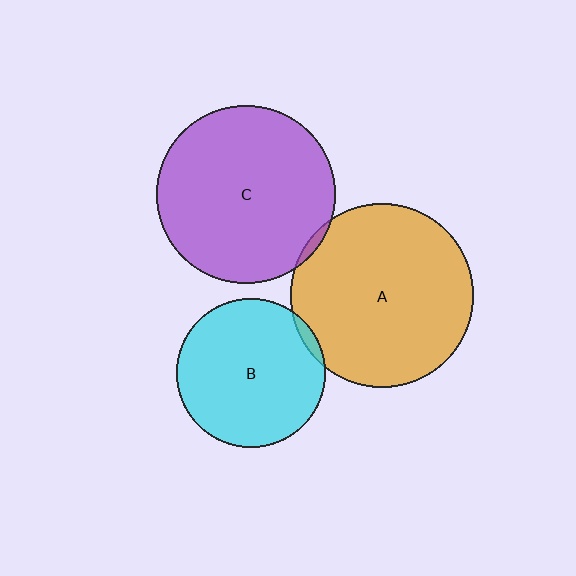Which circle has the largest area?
Circle A (orange).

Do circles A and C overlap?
Yes.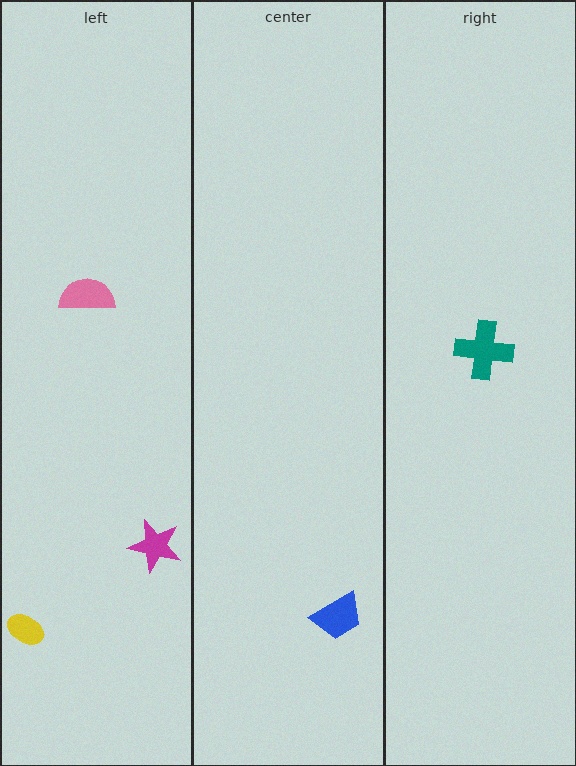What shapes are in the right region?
The teal cross.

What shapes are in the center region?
The blue trapezoid.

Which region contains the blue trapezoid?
The center region.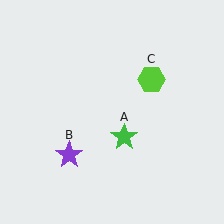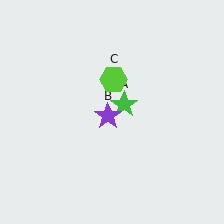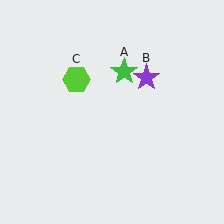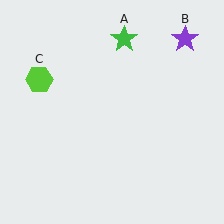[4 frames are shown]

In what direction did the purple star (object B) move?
The purple star (object B) moved up and to the right.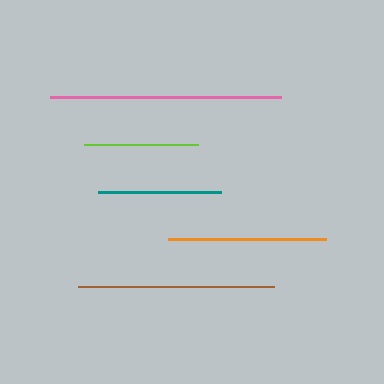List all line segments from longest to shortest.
From longest to shortest: pink, brown, orange, teal, lime.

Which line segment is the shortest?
The lime line is the shortest at approximately 114 pixels.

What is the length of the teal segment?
The teal segment is approximately 123 pixels long.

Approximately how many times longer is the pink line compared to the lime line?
The pink line is approximately 2.0 times the length of the lime line.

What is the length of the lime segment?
The lime segment is approximately 114 pixels long.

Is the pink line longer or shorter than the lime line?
The pink line is longer than the lime line.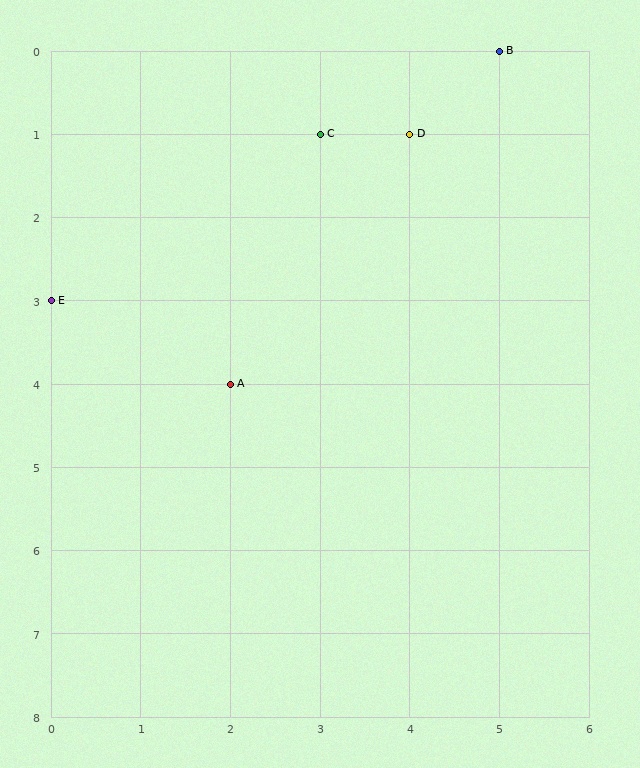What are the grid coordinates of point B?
Point B is at grid coordinates (5, 0).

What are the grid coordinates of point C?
Point C is at grid coordinates (3, 1).